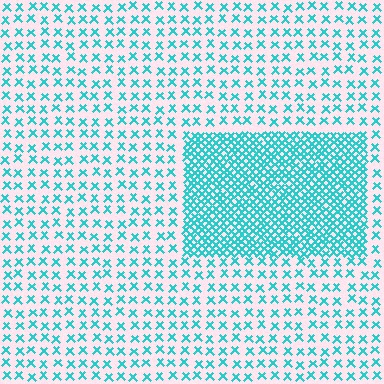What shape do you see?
I see a rectangle.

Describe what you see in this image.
The image contains small cyan elements arranged at two different densities. A rectangle-shaped region is visible where the elements are more densely packed than the surrounding area.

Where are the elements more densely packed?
The elements are more densely packed inside the rectangle boundary.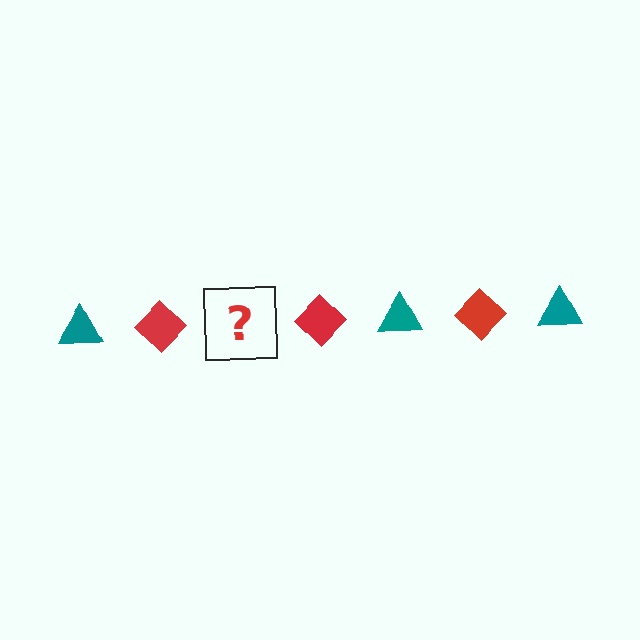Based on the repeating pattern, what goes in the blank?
The blank should be a teal triangle.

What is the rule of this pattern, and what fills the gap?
The rule is that the pattern alternates between teal triangle and red diamond. The gap should be filled with a teal triangle.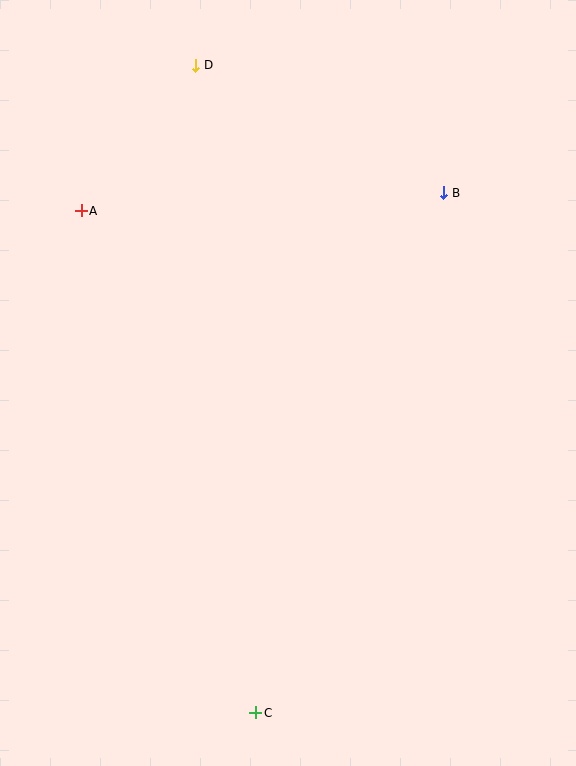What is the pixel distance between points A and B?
The distance between A and B is 363 pixels.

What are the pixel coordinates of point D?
Point D is at (196, 65).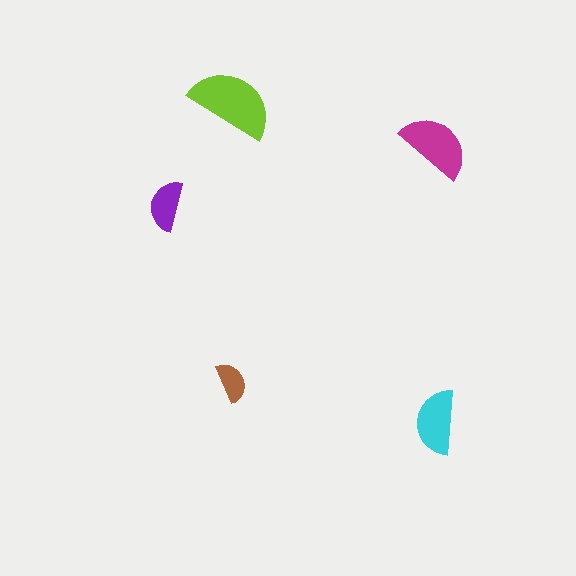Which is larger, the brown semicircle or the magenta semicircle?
The magenta one.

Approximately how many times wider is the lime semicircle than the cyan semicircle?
About 1.5 times wider.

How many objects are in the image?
There are 5 objects in the image.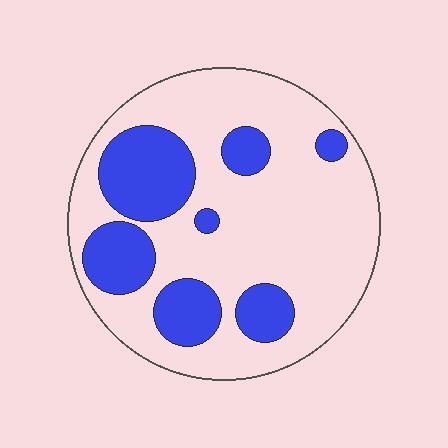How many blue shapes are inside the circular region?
7.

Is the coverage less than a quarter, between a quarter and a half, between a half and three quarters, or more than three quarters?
Between a quarter and a half.